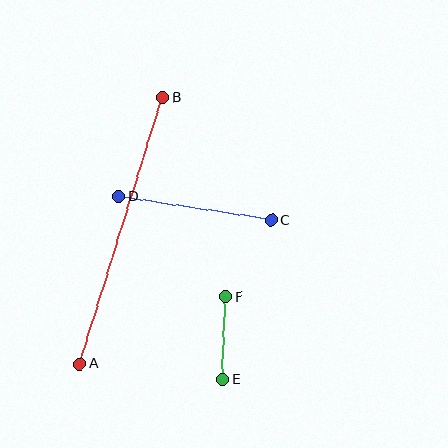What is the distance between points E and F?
The distance is approximately 83 pixels.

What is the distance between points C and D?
The distance is approximately 154 pixels.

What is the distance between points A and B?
The distance is approximately 279 pixels.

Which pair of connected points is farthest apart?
Points A and B are farthest apart.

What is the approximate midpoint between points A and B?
The midpoint is at approximately (121, 231) pixels.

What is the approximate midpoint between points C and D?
The midpoint is at approximately (195, 208) pixels.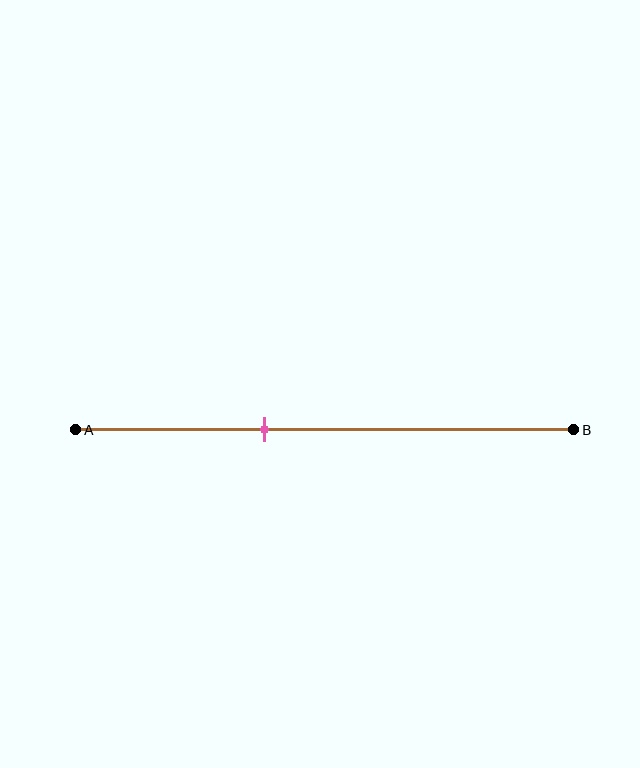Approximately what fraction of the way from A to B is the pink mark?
The pink mark is approximately 40% of the way from A to B.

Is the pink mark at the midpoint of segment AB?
No, the mark is at about 40% from A, not at the 50% midpoint.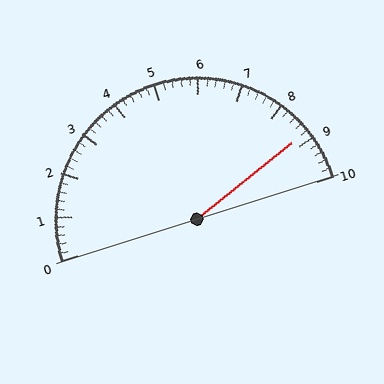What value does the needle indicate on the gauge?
The needle indicates approximately 8.8.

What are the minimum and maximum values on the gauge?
The gauge ranges from 0 to 10.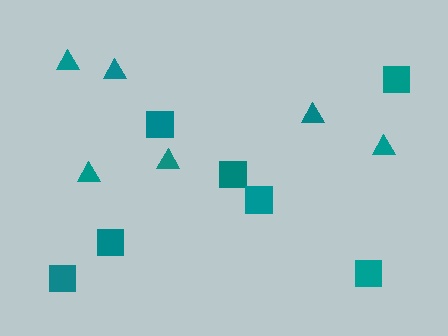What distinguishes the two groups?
There are 2 groups: one group of triangles (6) and one group of squares (7).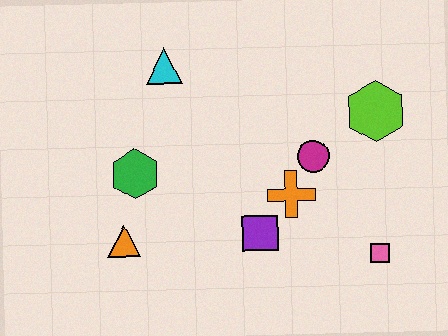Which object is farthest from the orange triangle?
The lime hexagon is farthest from the orange triangle.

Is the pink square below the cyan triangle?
Yes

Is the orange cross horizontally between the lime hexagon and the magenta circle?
No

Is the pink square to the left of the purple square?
No